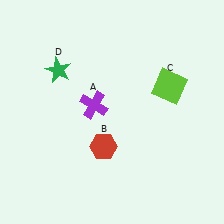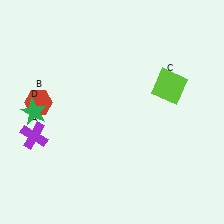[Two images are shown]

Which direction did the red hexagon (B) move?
The red hexagon (B) moved left.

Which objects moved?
The objects that moved are: the purple cross (A), the red hexagon (B), the green star (D).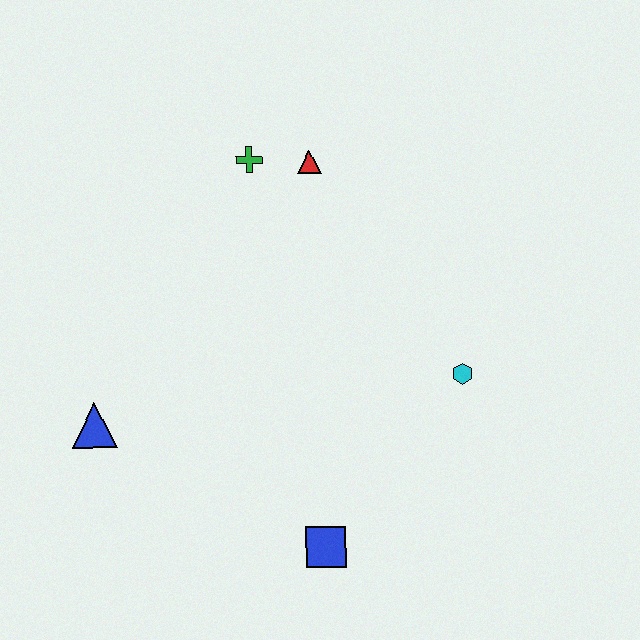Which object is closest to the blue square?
The cyan hexagon is closest to the blue square.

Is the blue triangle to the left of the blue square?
Yes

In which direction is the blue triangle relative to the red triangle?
The blue triangle is below the red triangle.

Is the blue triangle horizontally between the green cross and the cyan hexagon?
No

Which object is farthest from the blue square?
The green cross is farthest from the blue square.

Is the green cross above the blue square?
Yes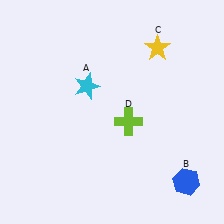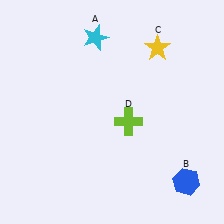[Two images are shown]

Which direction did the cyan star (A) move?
The cyan star (A) moved up.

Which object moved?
The cyan star (A) moved up.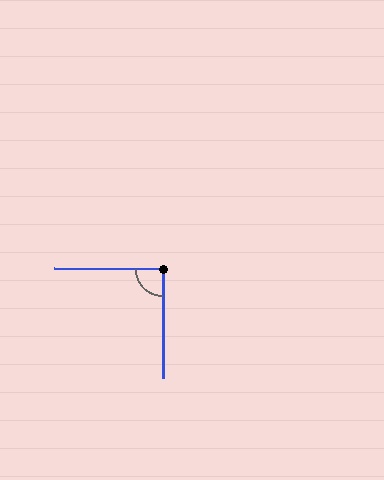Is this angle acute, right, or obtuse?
It is approximately a right angle.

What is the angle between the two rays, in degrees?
Approximately 91 degrees.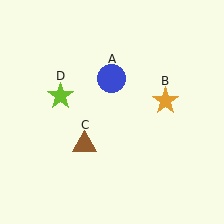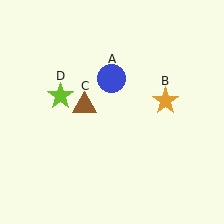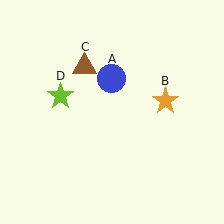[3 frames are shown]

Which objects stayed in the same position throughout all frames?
Blue circle (object A) and orange star (object B) and lime star (object D) remained stationary.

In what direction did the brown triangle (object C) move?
The brown triangle (object C) moved up.